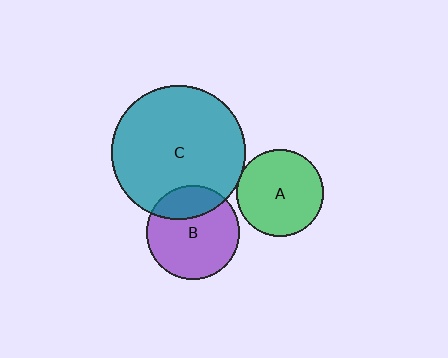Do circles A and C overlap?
Yes.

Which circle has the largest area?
Circle C (teal).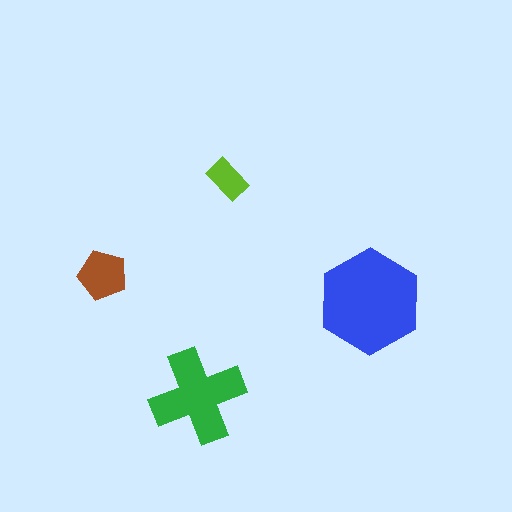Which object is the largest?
The blue hexagon.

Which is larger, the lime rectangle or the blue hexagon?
The blue hexagon.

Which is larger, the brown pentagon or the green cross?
The green cross.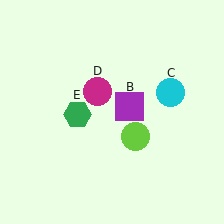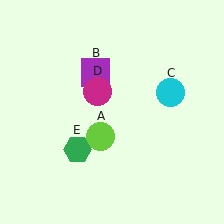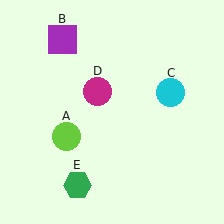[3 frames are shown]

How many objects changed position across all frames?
3 objects changed position: lime circle (object A), purple square (object B), green hexagon (object E).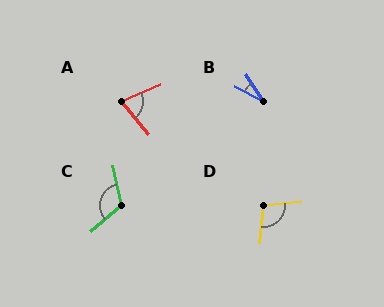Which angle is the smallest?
B, at approximately 29 degrees.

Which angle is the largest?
C, at approximately 118 degrees.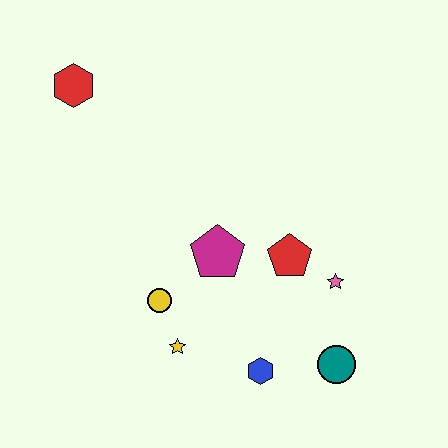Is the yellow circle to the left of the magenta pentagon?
Yes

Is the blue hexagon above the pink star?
No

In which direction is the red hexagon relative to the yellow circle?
The red hexagon is above the yellow circle.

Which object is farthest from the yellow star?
The red hexagon is farthest from the yellow star.